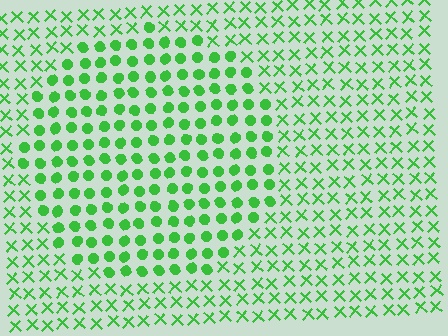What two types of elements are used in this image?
The image uses circles inside the circle region and X marks outside it.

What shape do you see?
I see a circle.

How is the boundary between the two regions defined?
The boundary is defined by a change in element shape: circles inside vs. X marks outside. All elements share the same color and spacing.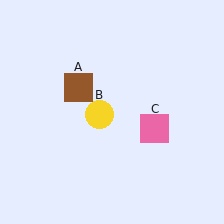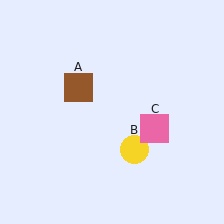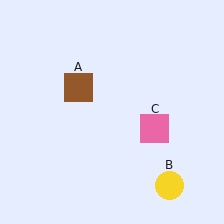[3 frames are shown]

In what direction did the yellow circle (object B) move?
The yellow circle (object B) moved down and to the right.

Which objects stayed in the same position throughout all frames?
Brown square (object A) and pink square (object C) remained stationary.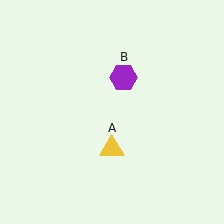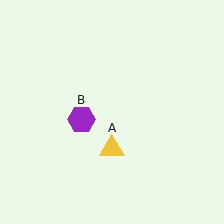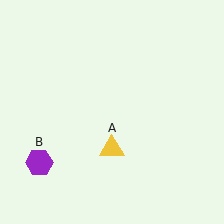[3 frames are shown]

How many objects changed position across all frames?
1 object changed position: purple hexagon (object B).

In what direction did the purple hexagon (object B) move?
The purple hexagon (object B) moved down and to the left.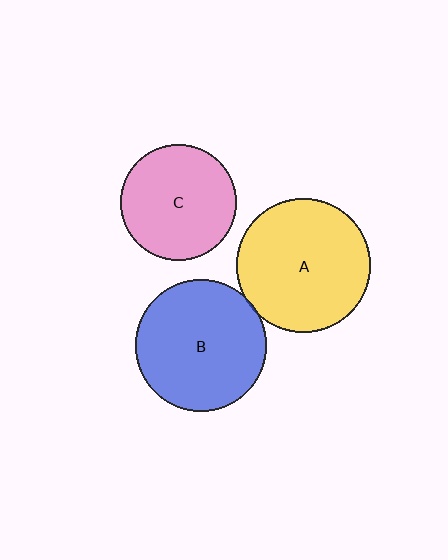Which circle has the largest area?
Circle A (yellow).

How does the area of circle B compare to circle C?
Approximately 1.3 times.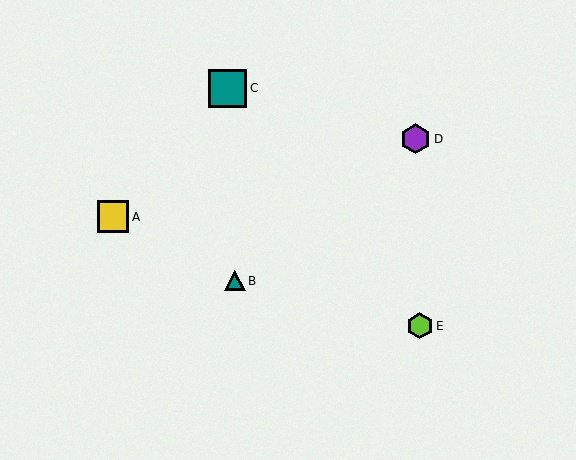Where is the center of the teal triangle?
The center of the teal triangle is at (235, 281).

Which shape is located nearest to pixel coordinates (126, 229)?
The yellow square (labeled A) at (113, 217) is nearest to that location.